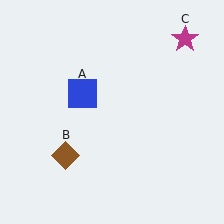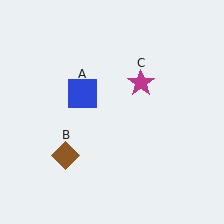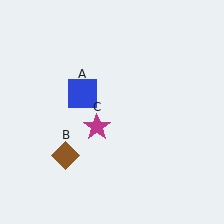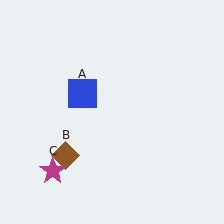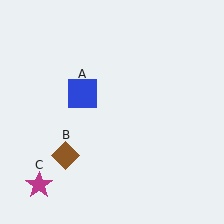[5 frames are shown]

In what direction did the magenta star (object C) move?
The magenta star (object C) moved down and to the left.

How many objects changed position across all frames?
1 object changed position: magenta star (object C).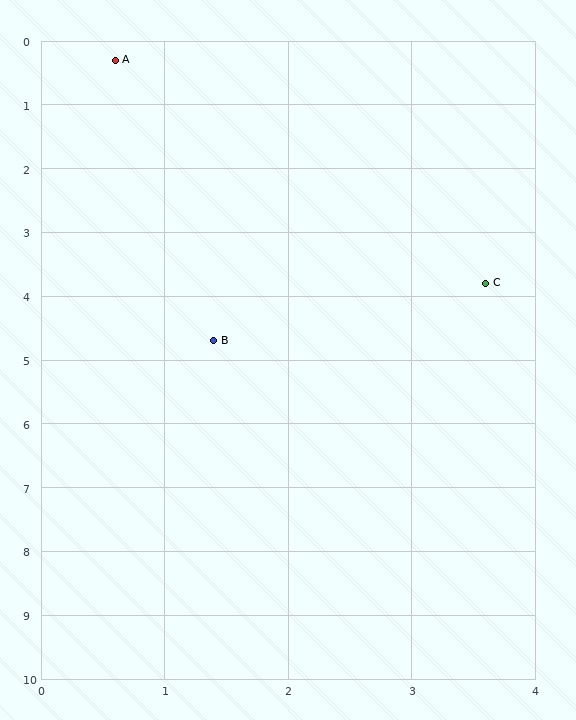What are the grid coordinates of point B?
Point B is at approximately (1.4, 4.7).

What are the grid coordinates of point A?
Point A is at approximately (0.6, 0.3).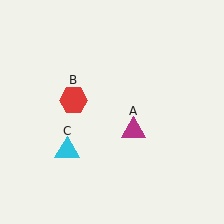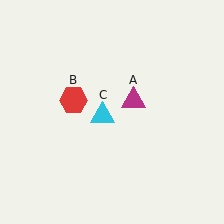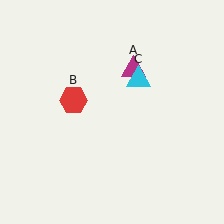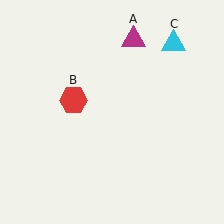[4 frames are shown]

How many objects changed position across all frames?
2 objects changed position: magenta triangle (object A), cyan triangle (object C).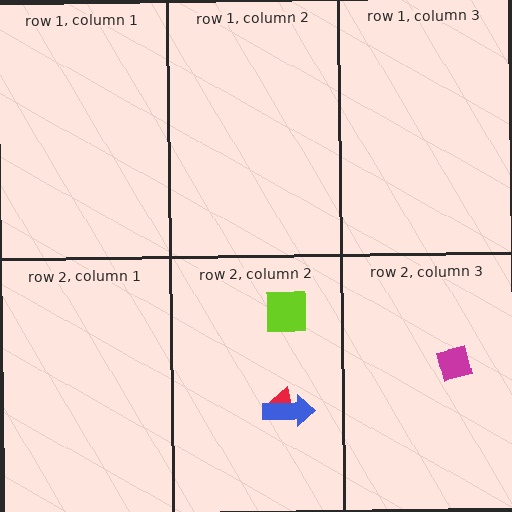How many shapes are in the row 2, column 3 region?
1.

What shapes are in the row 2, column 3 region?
The magenta square.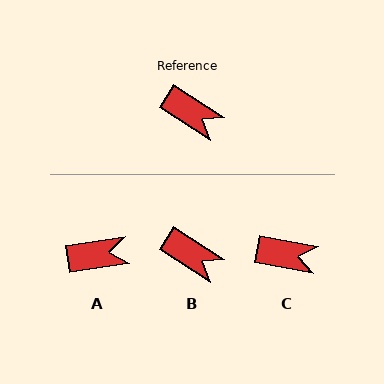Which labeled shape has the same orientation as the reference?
B.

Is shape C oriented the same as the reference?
No, it is off by about 22 degrees.